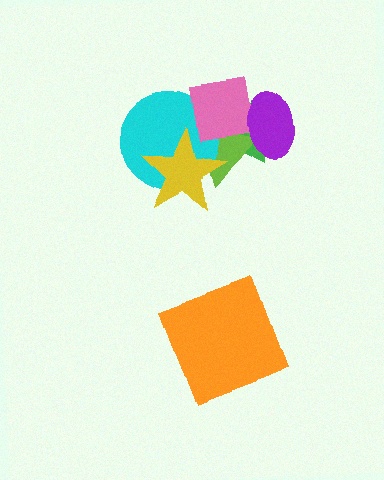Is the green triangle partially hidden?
Yes, it is partially covered by another shape.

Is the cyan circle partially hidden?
Yes, it is partially covered by another shape.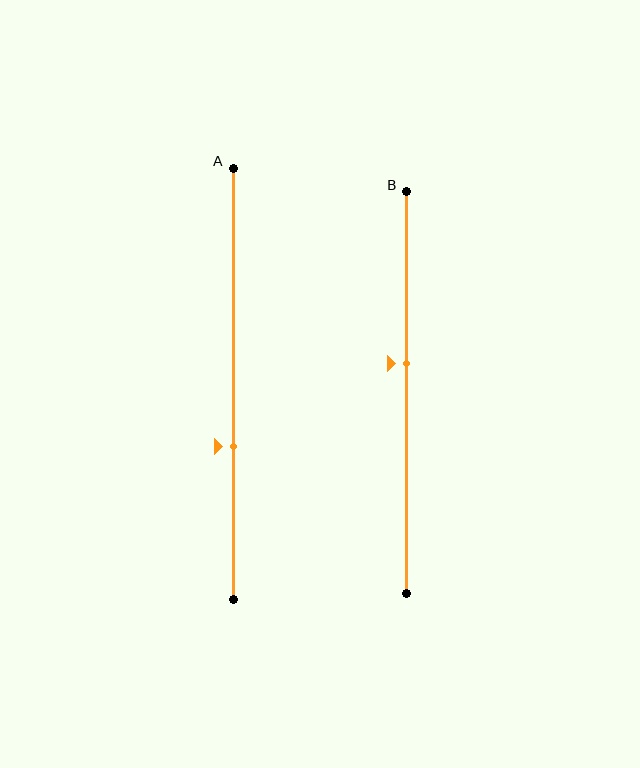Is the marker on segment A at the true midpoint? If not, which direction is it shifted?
No, the marker on segment A is shifted downward by about 15% of the segment length.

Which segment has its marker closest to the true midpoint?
Segment B has its marker closest to the true midpoint.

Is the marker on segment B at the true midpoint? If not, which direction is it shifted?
No, the marker on segment B is shifted upward by about 7% of the segment length.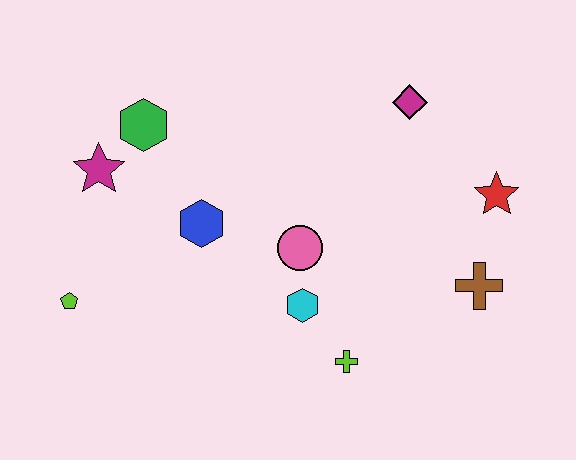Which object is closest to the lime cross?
The cyan hexagon is closest to the lime cross.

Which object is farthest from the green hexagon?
The brown cross is farthest from the green hexagon.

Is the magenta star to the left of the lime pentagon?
No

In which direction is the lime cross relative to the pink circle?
The lime cross is below the pink circle.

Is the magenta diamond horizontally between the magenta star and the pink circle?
No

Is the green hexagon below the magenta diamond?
Yes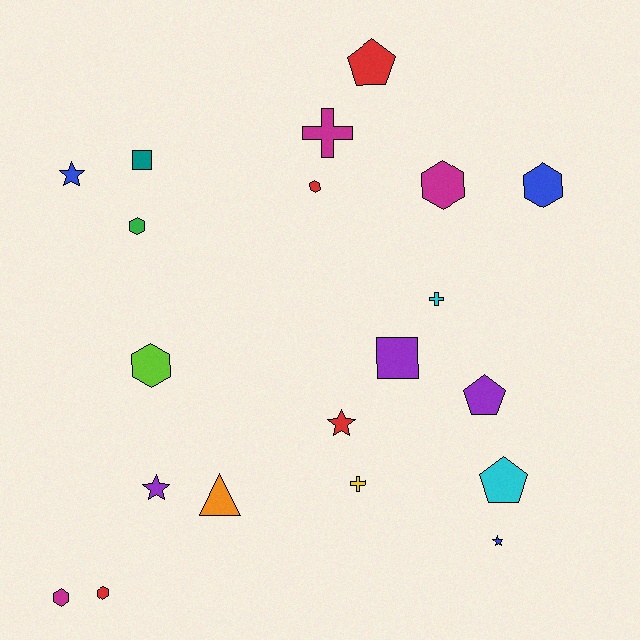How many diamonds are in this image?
There are no diamonds.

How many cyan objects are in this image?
There are 2 cyan objects.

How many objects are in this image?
There are 20 objects.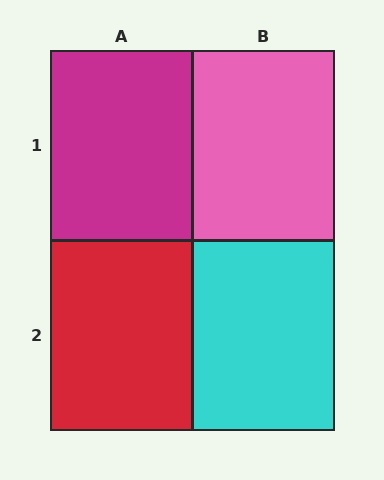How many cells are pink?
1 cell is pink.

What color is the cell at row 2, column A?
Red.